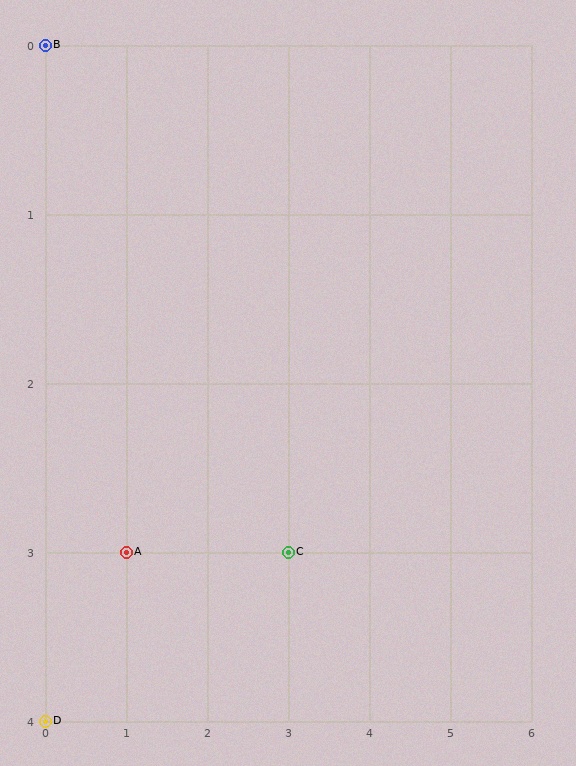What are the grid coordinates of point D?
Point D is at grid coordinates (0, 4).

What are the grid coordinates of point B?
Point B is at grid coordinates (0, 0).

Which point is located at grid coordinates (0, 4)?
Point D is at (0, 4).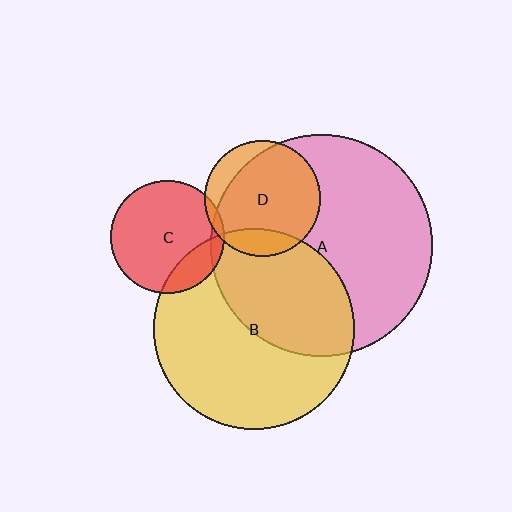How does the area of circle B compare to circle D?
Approximately 3.0 times.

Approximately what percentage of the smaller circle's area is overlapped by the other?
Approximately 15%.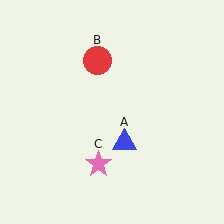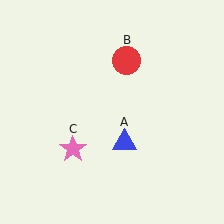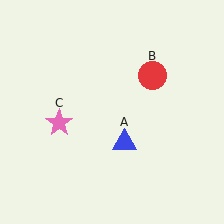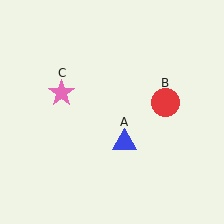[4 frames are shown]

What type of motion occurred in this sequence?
The red circle (object B), pink star (object C) rotated clockwise around the center of the scene.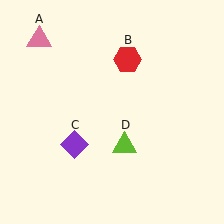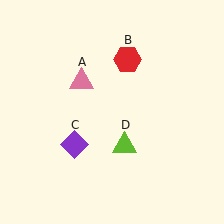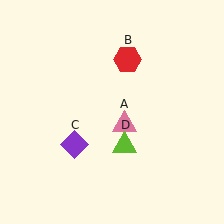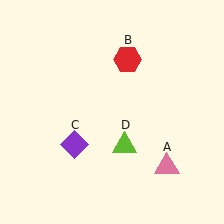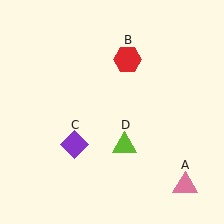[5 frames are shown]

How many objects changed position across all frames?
1 object changed position: pink triangle (object A).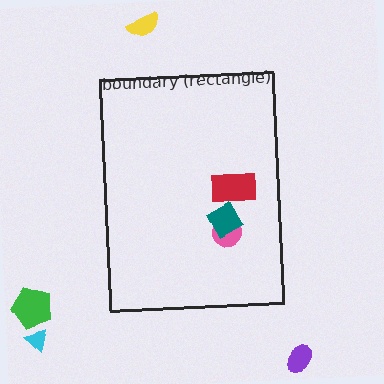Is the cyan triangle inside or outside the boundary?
Outside.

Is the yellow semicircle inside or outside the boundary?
Outside.